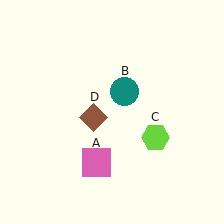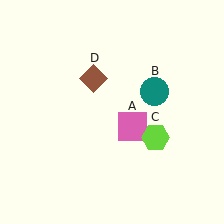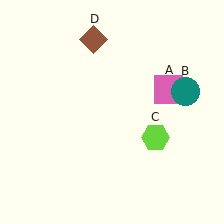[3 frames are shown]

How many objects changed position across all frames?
3 objects changed position: pink square (object A), teal circle (object B), brown diamond (object D).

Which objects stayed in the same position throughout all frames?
Lime hexagon (object C) remained stationary.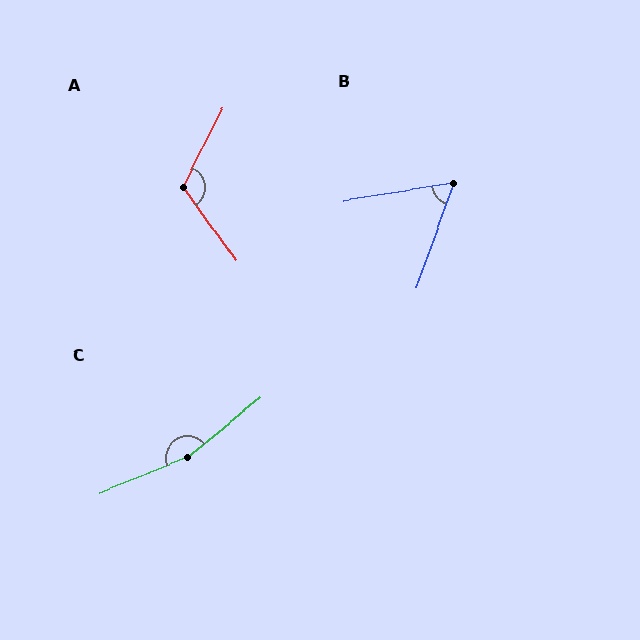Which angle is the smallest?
B, at approximately 62 degrees.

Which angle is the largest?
C, at approximately 162 degrees.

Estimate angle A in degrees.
Approximately 118 degrees.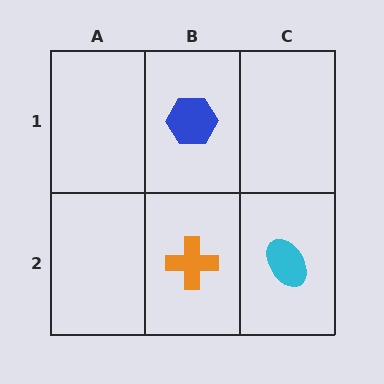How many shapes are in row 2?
2 shapes.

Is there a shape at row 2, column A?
No, that cell is empty.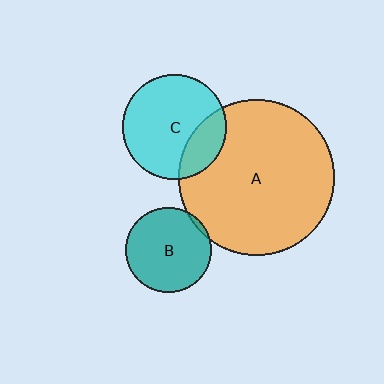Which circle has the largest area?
Circle A (orange).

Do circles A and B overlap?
Yes.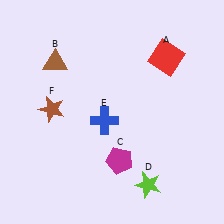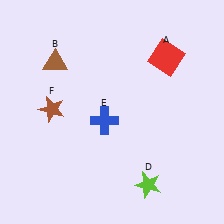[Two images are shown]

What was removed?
The magenta pentagon (C) was removed in Image 2.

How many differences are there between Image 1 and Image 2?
There is 1 difference between the two images.